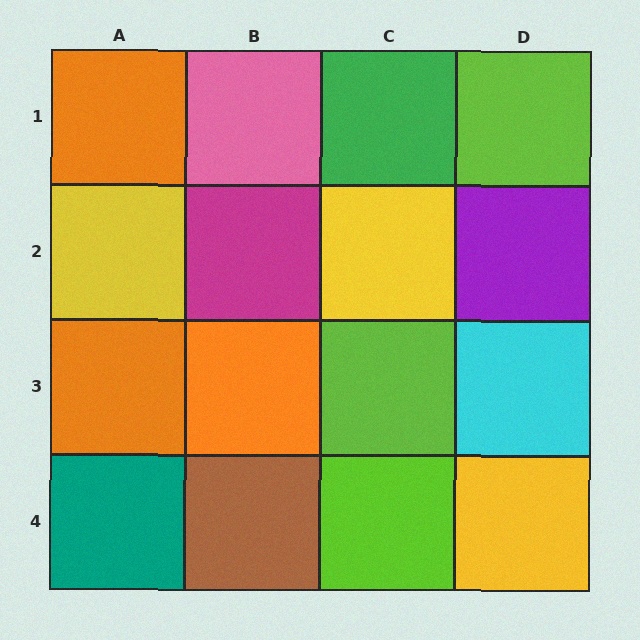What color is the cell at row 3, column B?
Orange.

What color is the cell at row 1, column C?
Green.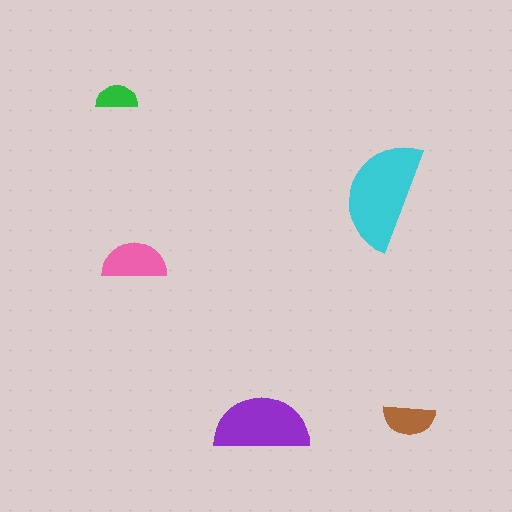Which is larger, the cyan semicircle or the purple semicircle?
The cyan one.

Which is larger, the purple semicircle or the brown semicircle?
The purple one.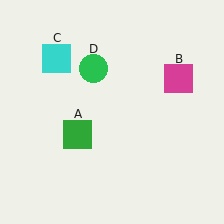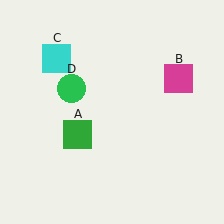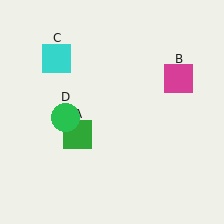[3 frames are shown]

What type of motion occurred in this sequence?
The green circle (object D) rotated counterclockwise around the center of the scene.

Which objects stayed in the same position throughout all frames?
Green square (object A) and magenta square (object B) and cyan square (object C) remained stationary.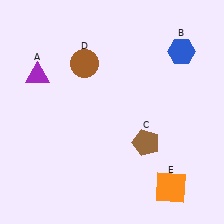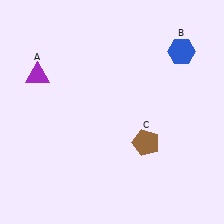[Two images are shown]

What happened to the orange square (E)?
The orange square (E) was removed in Image 2. It was in the bottom-right area of Image 1.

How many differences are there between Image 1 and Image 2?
There are 2 differences between the two images.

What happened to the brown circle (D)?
The brown circle (D) was removed in Image 2. It was in the top-left area of Image 1.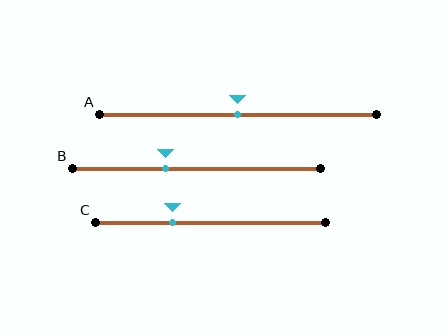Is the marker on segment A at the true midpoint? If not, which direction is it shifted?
Yes, the marker on segment A is at the true midpoint.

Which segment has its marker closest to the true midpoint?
Segment A has its marker closest to the true midpoint.